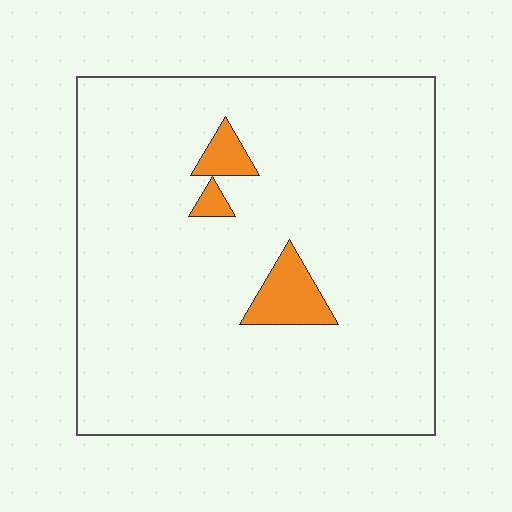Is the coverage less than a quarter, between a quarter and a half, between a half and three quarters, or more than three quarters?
Less than a quarter.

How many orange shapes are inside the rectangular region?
3.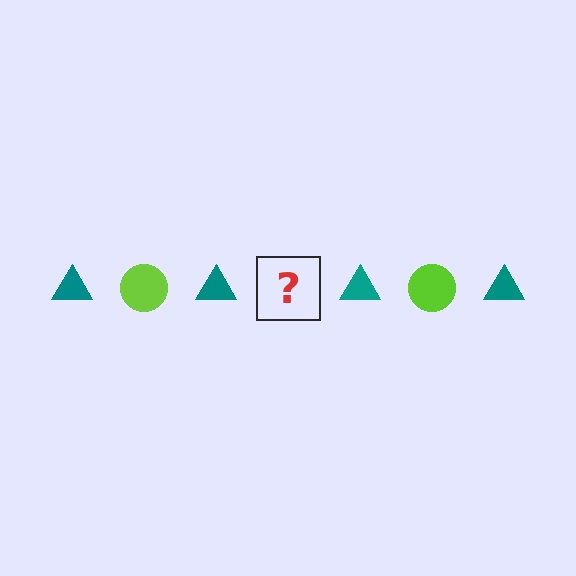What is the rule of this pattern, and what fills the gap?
The rule is that the pattern alternates between teal triangle and lime circle. The gap should be filled with a lime circle.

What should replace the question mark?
The question mark should be replaced with a lime circle.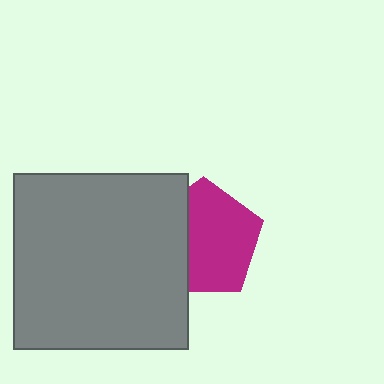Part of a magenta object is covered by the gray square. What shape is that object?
It is a pentagon.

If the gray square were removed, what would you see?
You would see the complete magenta pentagon.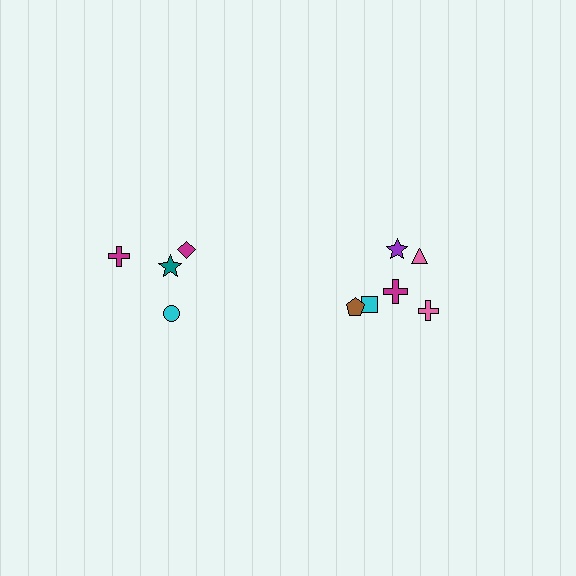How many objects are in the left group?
There are 4 objects.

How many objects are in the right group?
There are 6 objects.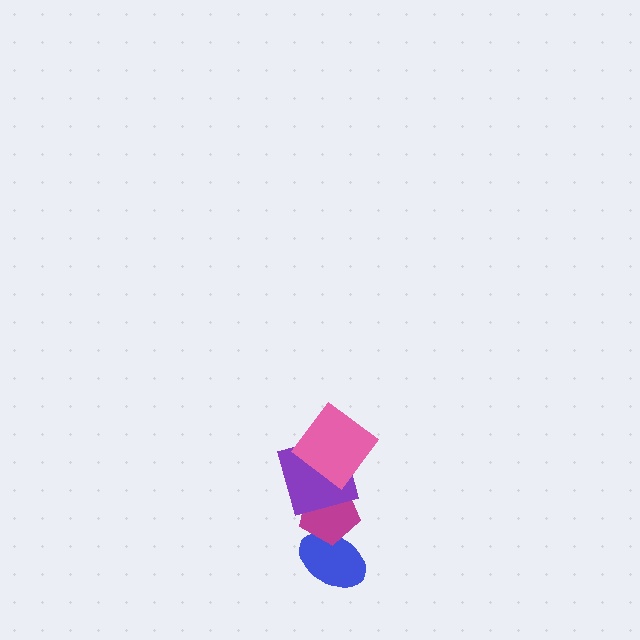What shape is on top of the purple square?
The pink diamond is on top of the purple square.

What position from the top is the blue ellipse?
The blue ellipse is 4th from the top.